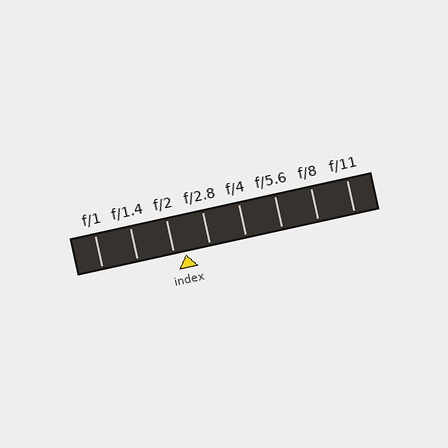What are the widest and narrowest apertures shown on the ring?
The widest aperture shown is f/1 and the narrowest is f/11.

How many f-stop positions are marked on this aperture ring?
There are 8 f-stop positions marked.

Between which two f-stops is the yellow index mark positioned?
The index mark is between f/2 and f/2.8.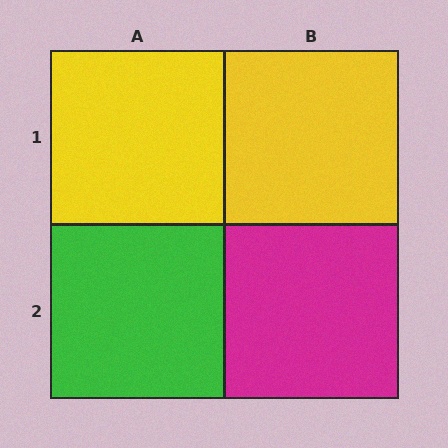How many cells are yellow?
2 cells are yellow.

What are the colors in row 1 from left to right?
Yellow, yellow.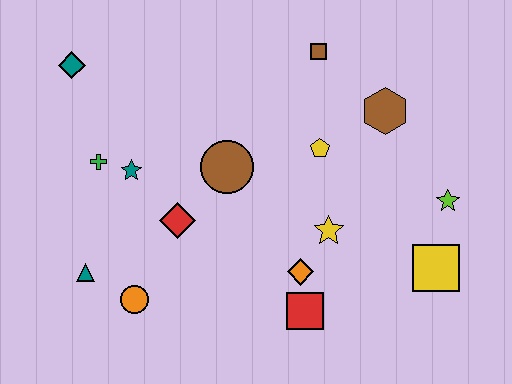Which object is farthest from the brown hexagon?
The teal triangle is farthest from the brown hexagon.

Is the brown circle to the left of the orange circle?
No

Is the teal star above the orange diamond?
Yes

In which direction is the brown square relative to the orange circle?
The brown square is above the orange circle.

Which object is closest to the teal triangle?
The orange circle is closest to the teal triangle.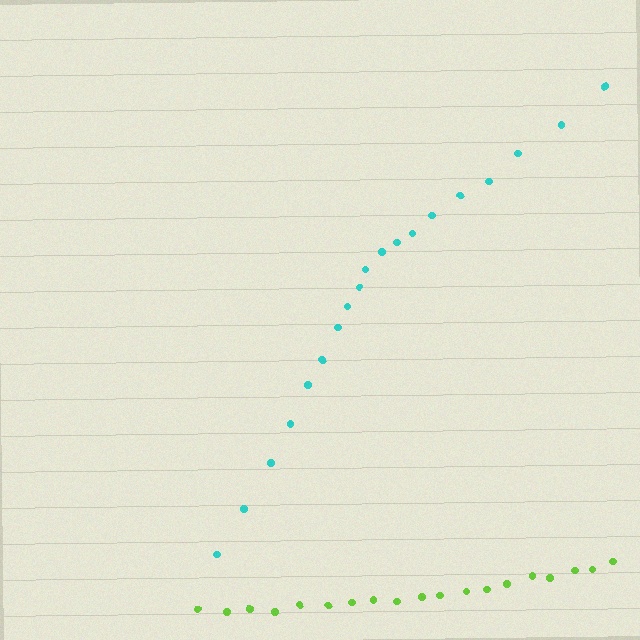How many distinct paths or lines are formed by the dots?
There are 2 distinct paths.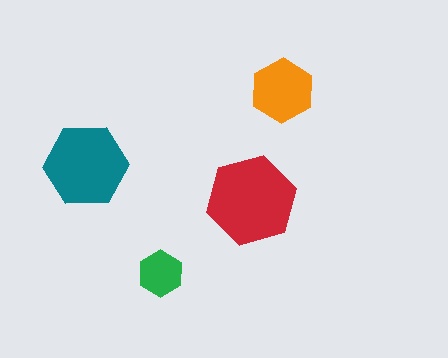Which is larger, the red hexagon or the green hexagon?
The red one.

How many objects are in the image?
There are 4 objects in the image.